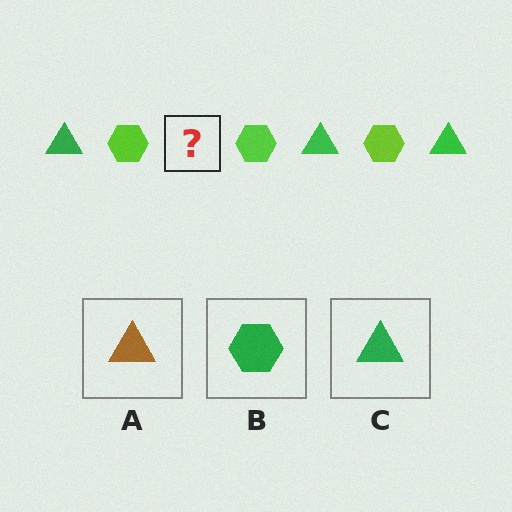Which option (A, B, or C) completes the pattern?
C.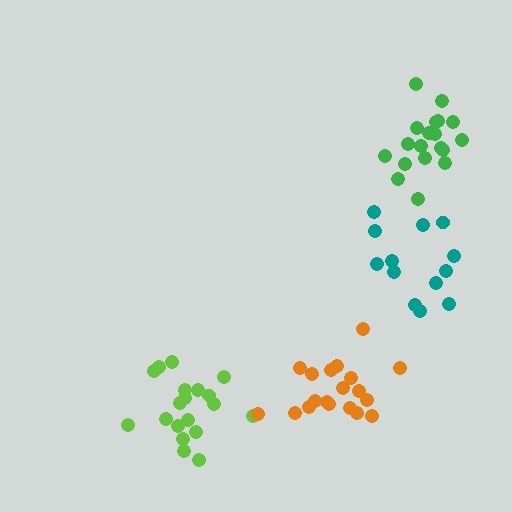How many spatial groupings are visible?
There are 4 spatial groupings.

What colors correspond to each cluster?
The clusters are colored: teal, green, lime, orange.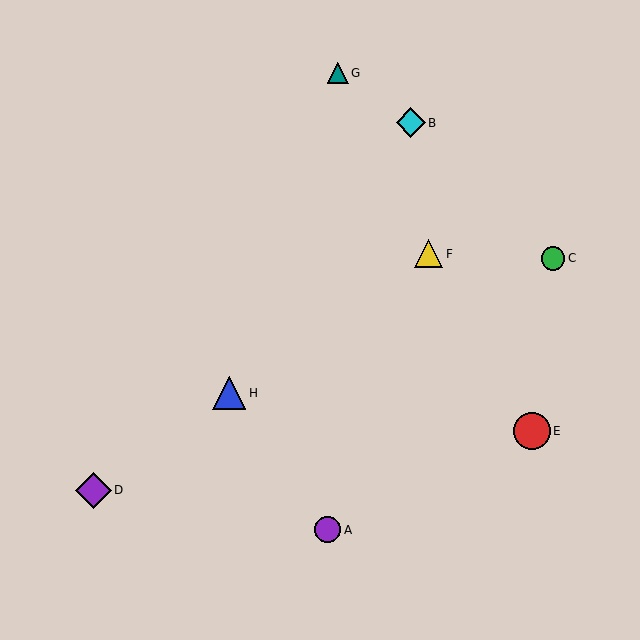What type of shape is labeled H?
Shape H is a blue triangle.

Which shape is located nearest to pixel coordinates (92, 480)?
The purple diamond (labeled D) at (93, 490) is nearest to that location.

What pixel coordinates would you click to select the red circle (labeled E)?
Click at (532, 431) to select the red circle E.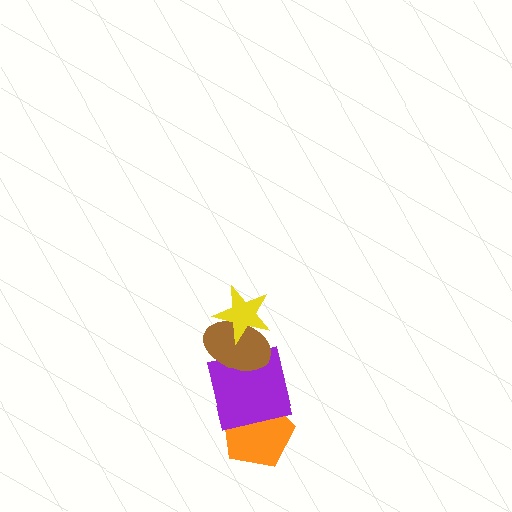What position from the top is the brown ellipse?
The brown ellipse is 2nd from the top.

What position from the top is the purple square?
The purple square is 3rd from the top.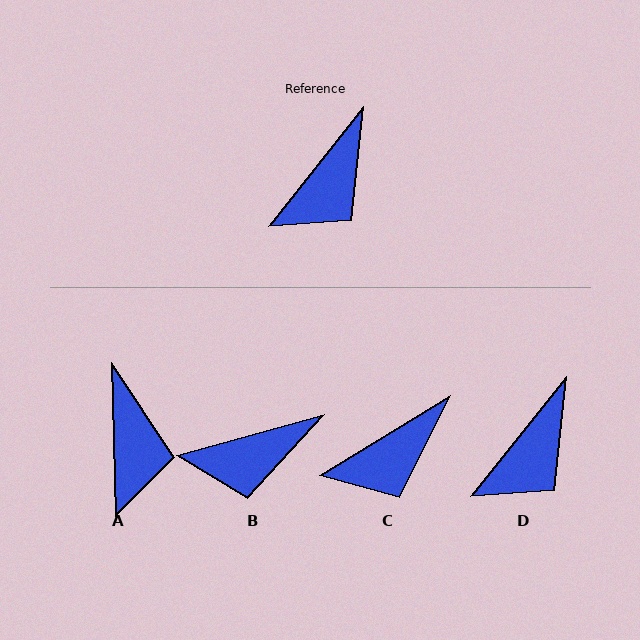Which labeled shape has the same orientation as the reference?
D.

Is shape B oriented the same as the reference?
No, it is off by about 36 degrees.